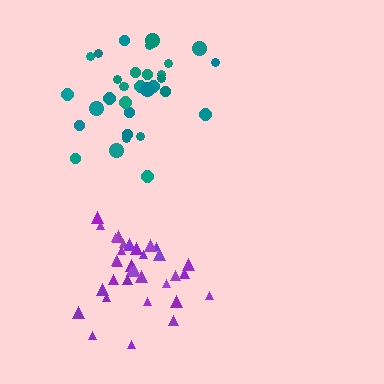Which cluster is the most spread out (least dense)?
Teal.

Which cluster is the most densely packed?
Purple.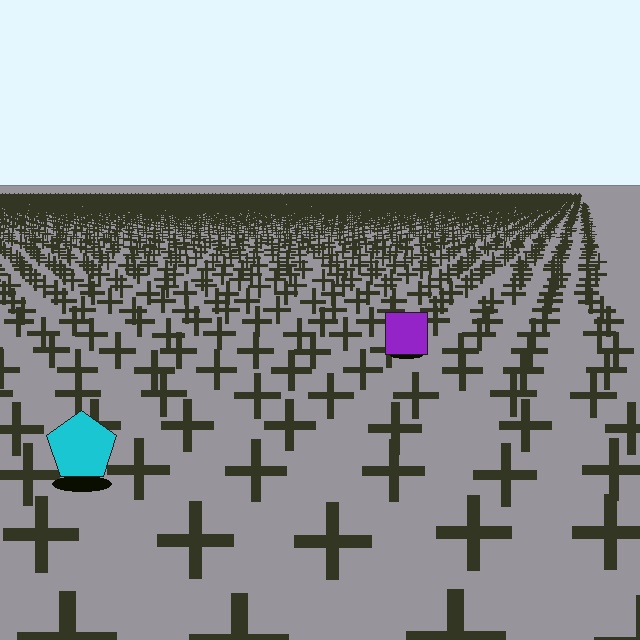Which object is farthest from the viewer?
The purple square is farthest from the viewer. It appears smaller and the ground texture around it is denser.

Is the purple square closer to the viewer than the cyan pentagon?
No. The cyan pentagon is closer — you can tell from the texture gradient: the ground texture is coarser near it.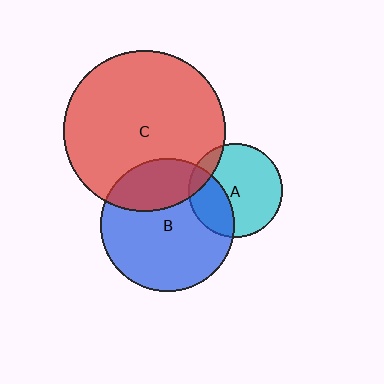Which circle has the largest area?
Circle C (red).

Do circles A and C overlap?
Yes.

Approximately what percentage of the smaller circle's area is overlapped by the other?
Approximately 10%.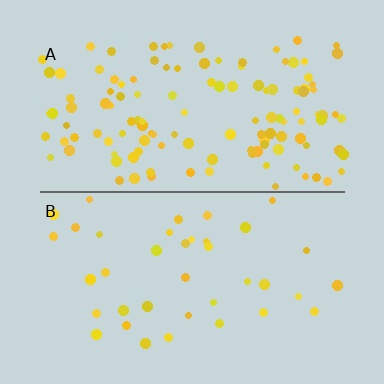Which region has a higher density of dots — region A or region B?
A (the top).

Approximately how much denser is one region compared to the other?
Approximately 3.2× — region A over region B.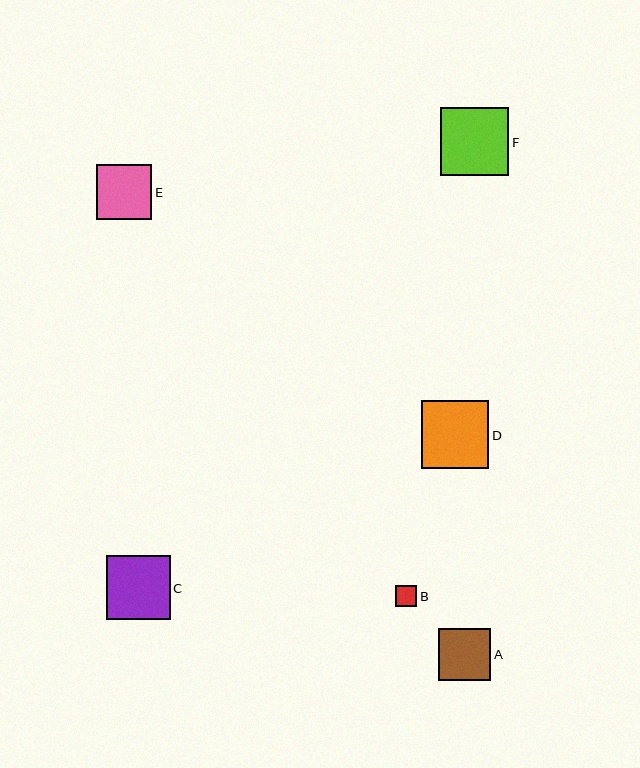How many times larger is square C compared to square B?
Square C is approximately 3.0 times the size of square B.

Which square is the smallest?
Square B is the smallest with a size of approximately 21 pixels.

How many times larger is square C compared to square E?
Square C is approximately 1.1 times the size of square E.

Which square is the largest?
Square F is the largest with a size of approximately 68 pixels.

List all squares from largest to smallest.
From largest to smallest: F, D, C, E, A, B.